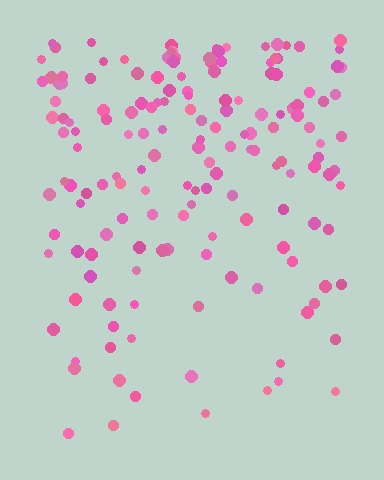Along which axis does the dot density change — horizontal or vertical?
Vertical.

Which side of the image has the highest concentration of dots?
The top.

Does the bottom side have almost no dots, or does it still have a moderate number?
Still a moderate number, just noticeably fewer than the top.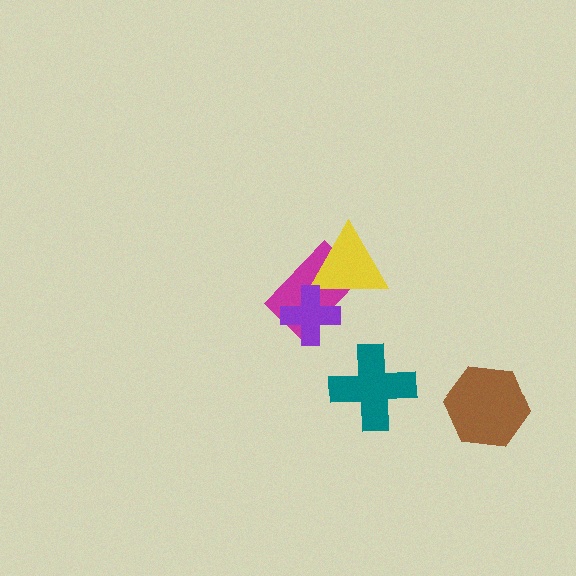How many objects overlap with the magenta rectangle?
2 objects overlap with the magenta rectangle.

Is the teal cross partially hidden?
No, no other shape covers it.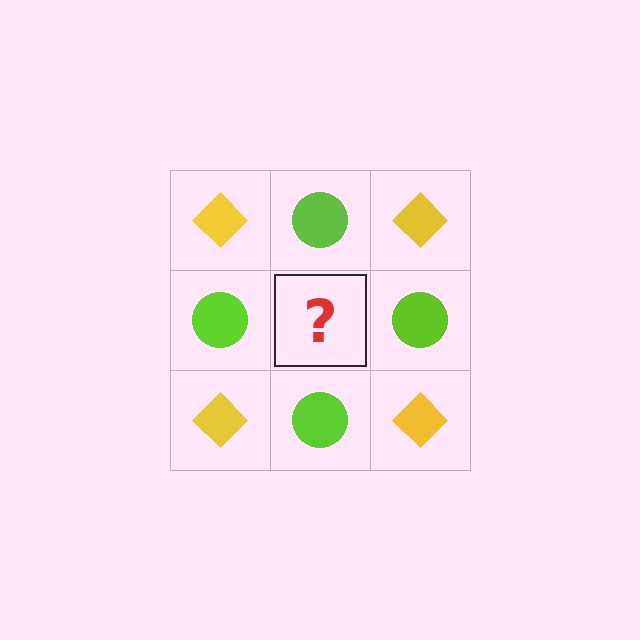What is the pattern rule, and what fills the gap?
The rule is that it alternates yellow diamond and lime circle in a checkerboard pattern. The gap should be filled with a yellow diamond.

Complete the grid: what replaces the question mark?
The question mark should be replaced with a yellow diamond.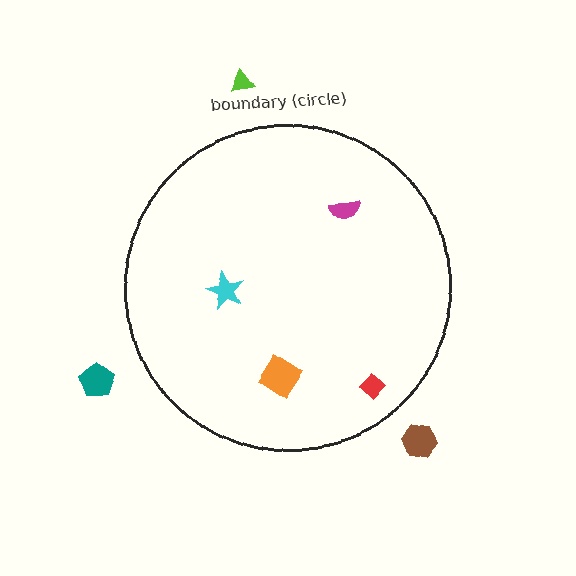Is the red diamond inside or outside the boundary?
Inside.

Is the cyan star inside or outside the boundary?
Inside.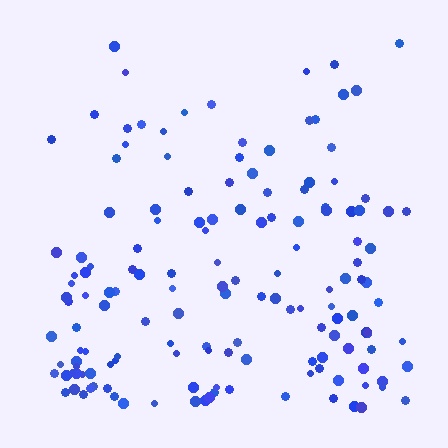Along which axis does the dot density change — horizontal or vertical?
Vertical.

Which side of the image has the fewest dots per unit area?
The top.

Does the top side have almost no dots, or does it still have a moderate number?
Still a moderate number, just noticeably fewer than the bottom.